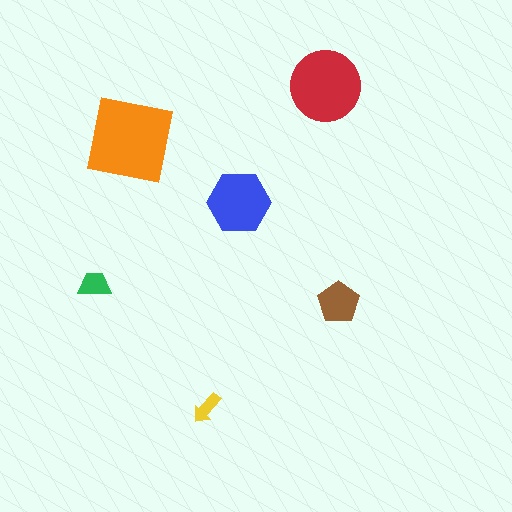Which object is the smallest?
The yellow arrow.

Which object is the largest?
The orange square.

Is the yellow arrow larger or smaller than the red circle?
Smaller.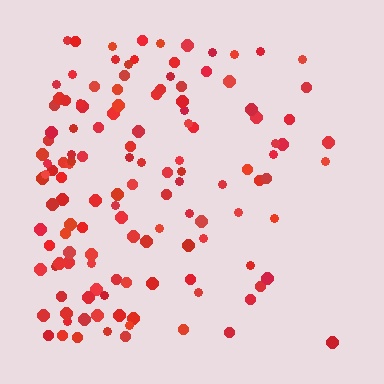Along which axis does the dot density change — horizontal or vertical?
Horizontal.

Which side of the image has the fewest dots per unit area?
The right.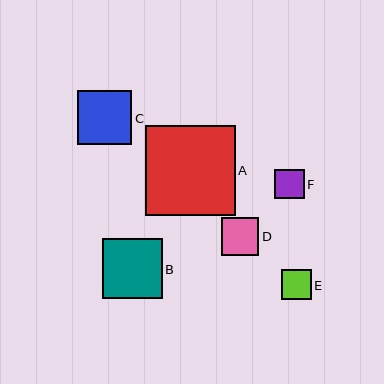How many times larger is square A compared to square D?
Square A is approximately 2.4 times the size of square D.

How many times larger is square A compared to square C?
Square A is approximately 1.7 times the size of square C.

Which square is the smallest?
Square F is the smallest with a size of approximately 29 pixels.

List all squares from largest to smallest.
From largest to smallest: A, B, C, D, E, F.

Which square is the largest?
Square A is the largest with a size of approximately 90 pixels.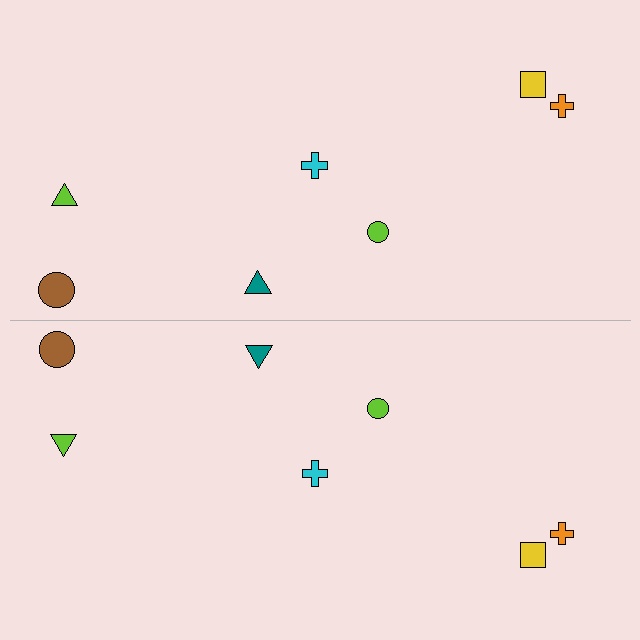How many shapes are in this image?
There are 14 shapes in this image.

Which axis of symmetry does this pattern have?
The pattern has a horizontal axis of symmetry running through the center of the image.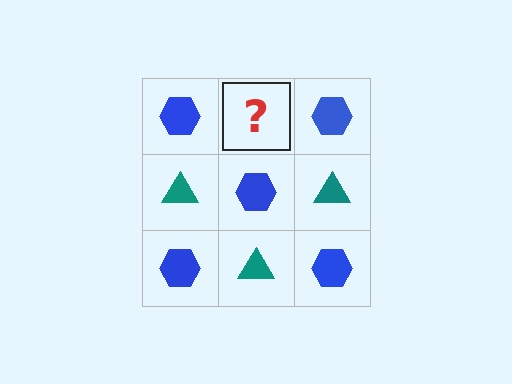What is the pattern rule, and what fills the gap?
The rule is that it alternates blue hexagon and teal triangle in a checkerboard pattern. The gap should be filled with a teal triangle.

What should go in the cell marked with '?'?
The missing cell should contain a teal triangle.